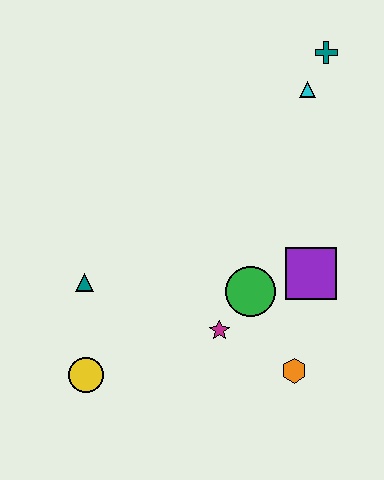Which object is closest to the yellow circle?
The teal triangle is closest to the yellow circle.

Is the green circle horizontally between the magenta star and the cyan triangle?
Yes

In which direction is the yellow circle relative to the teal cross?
The yellow circle is below the teal cross.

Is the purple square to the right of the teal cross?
No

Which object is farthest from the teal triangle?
The teal cross is farthest from the teal triangle.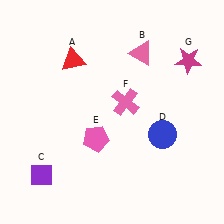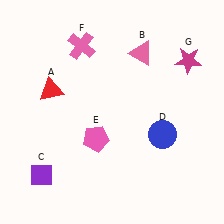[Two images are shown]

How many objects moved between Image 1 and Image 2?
2 objects moved between the two images.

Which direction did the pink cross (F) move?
The pink cross (F) moved up.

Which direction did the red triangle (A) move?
The red triangle (A) moved down.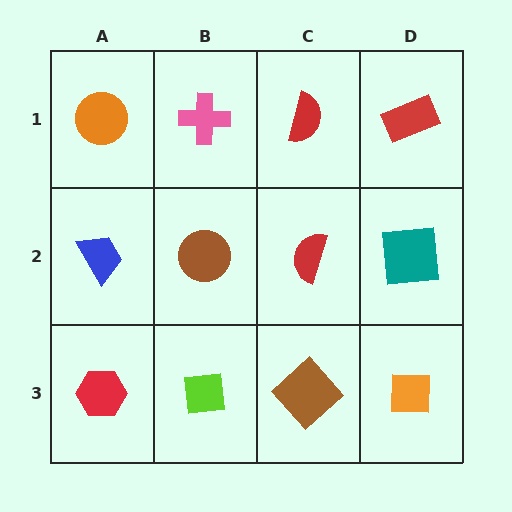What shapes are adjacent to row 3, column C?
A red semicircle (row 2, column C), a lime square (row 3, column B), an orange square (row 3, column D).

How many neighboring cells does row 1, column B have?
3.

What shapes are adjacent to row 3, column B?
A brown circle (row 2, column B), a red hexagon (row 3, column A), a brown diamond (row 3, column C).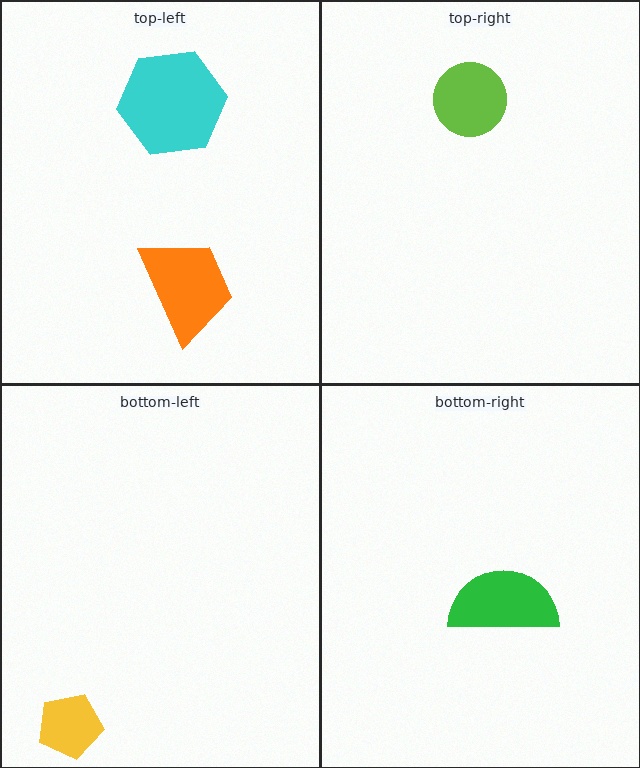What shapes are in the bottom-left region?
The yellow pentagon.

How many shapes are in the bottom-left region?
1.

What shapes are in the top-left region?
The orange trapezoid, the cyan hexagon.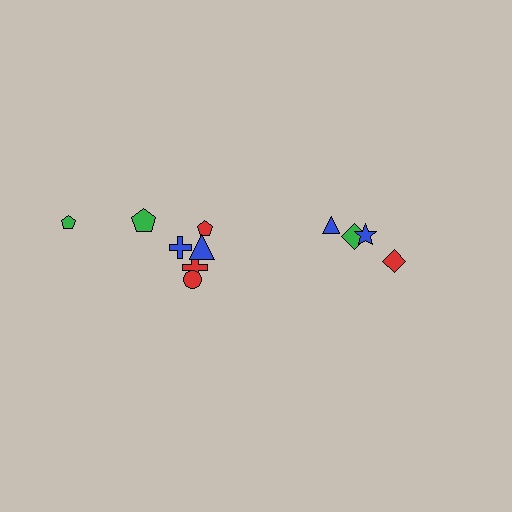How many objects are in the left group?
There are 7 objects.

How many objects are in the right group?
There are 4 objects.